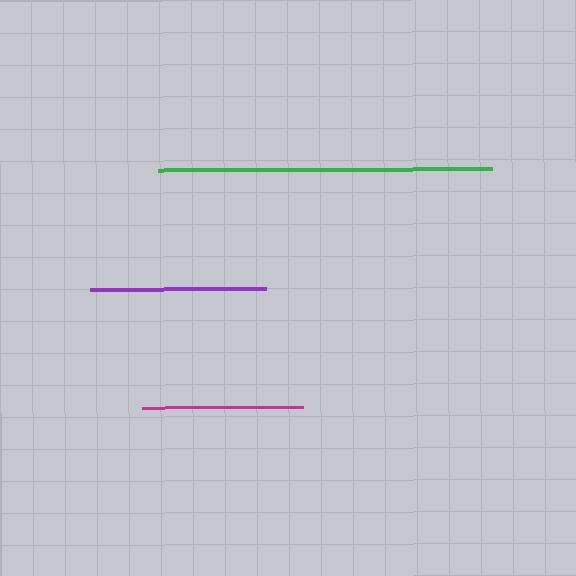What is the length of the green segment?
The green segment is approximately 334 pixels long.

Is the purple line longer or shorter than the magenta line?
The purple line is longer than the magenta line.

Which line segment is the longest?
The green line is the longest at approximately 334 pixels.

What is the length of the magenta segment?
The magenta segment is approximately 162 pixels long.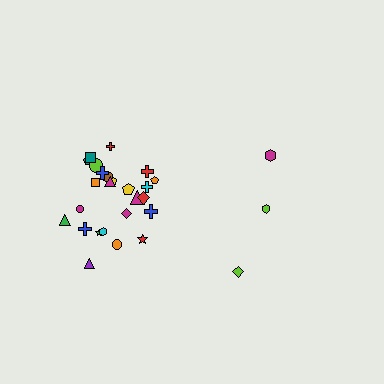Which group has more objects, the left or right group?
The left group.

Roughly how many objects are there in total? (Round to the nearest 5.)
Roughly 30 objects in total.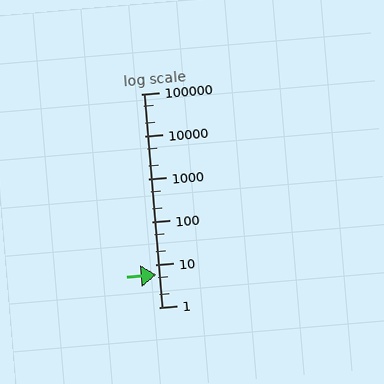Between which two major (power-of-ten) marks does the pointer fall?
The pointer is between 1 and 10.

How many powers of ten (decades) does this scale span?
The scale spans 5 decades, from 1 to 100000.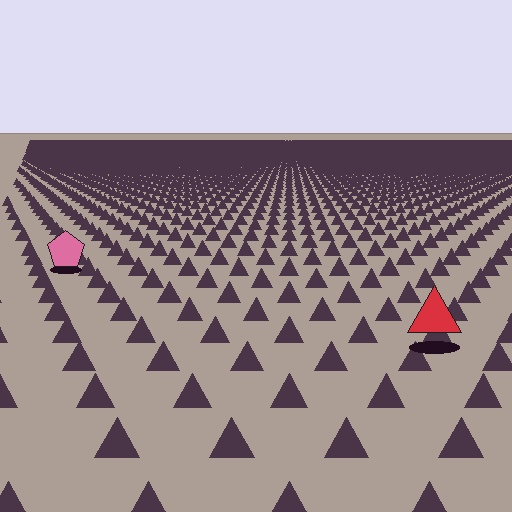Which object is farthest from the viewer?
The pink pentagon is farthest from the viewer. It appears smaller and the ground texture around it is denser.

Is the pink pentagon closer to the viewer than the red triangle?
No. The red triangle is closer — you can tell from the texture gradient: the ground texture is coarser near it.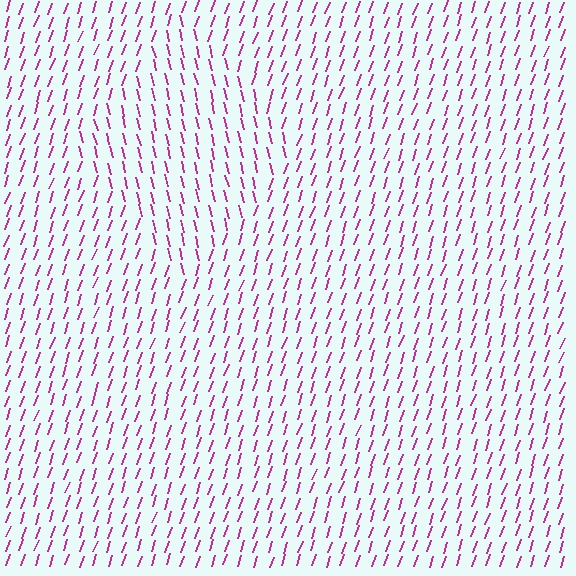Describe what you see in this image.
The image is filled with small magenta line segments. A diamond region in the image has lines oriented differently from the surrounding lines, creating a visible texture boundary.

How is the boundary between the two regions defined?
The boundary is defined purely by a change in line orientation (approximately 33 degrees difference). All lines are the same color and thickness.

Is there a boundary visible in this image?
Yes, there is a texture boundary formed by a change in line orientation.